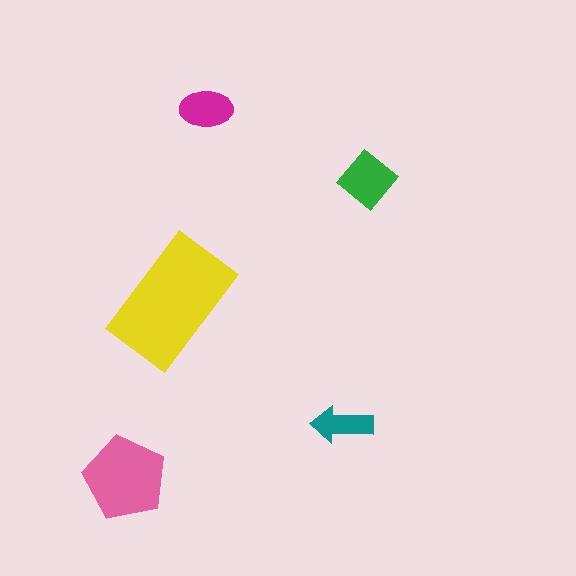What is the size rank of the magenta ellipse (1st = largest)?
4th.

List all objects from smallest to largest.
The teal arrow, the magenta ellipse, the green diamond, the pink pentagon, the yellow rectangle.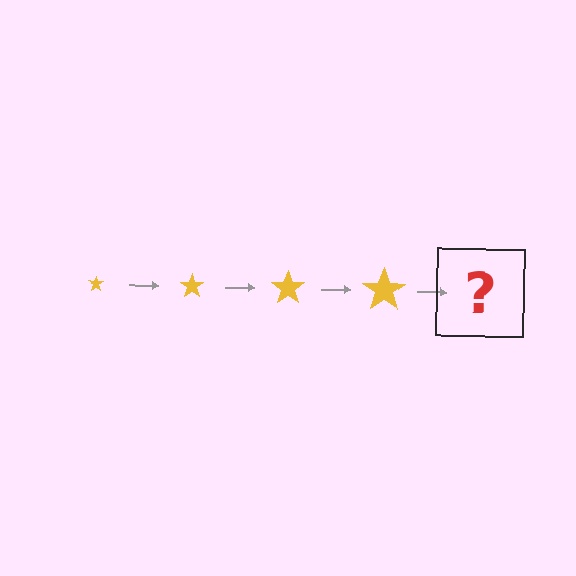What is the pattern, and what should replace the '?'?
The pattern is that the star gets progressively larger each step. The '?' should be a yellow star, larger than the previous one.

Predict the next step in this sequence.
The next step is a yellow star, larger than the previous one.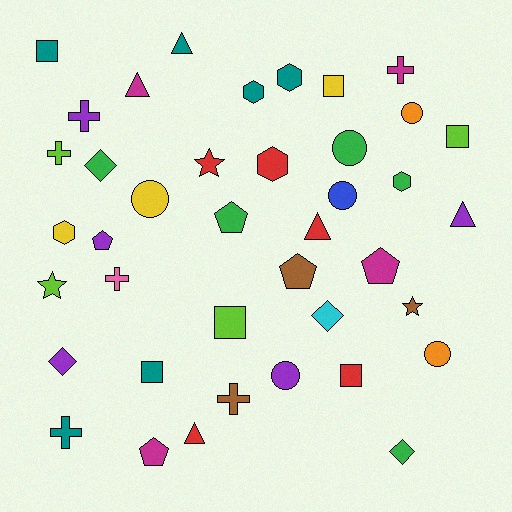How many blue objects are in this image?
There is 1 blue object.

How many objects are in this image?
There are 40 objects.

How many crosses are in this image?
There are 6 crosses.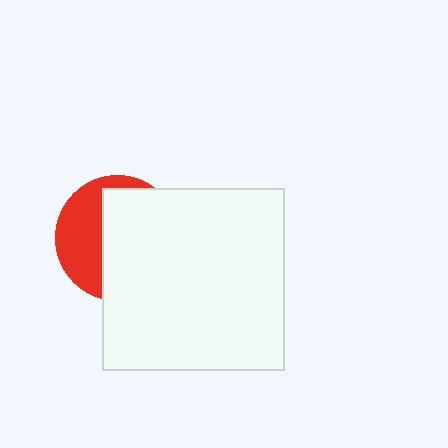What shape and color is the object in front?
The object in front is a white square.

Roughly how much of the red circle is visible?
A small part of it is visible (roughly 38%).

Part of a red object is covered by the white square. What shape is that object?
It is a circle.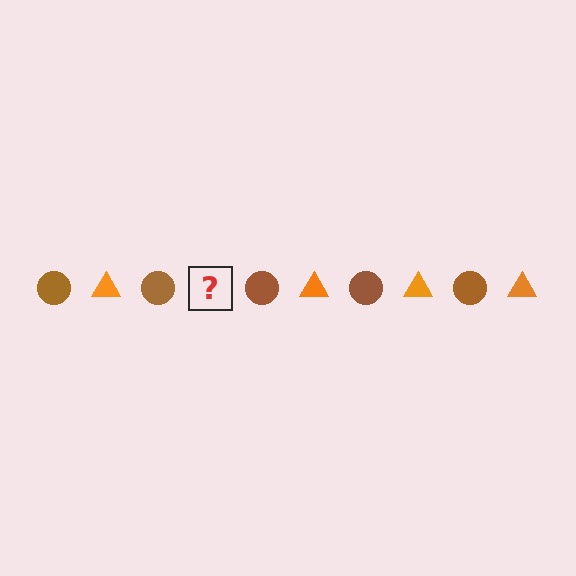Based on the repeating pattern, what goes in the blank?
The blank should be an orange triangle.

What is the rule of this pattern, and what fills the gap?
The rule is that the pattern alternates between brown circle and orange triangle. The gap should be filled with an orange triangle.